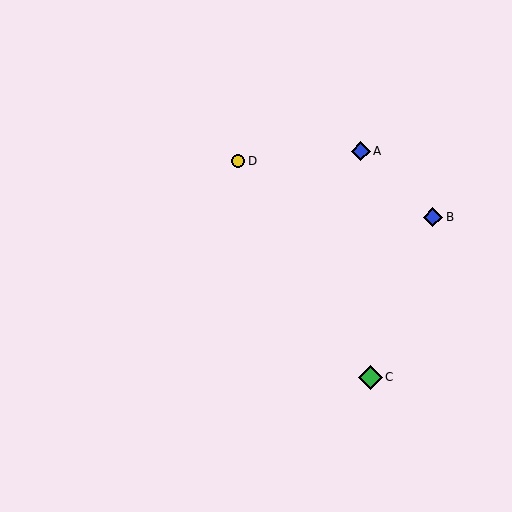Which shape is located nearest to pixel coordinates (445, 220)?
The blue diamond (labeled B) at (433, 217) is nearest to that location.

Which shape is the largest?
The green diamond (labeled C) is the largest.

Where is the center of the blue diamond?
The center of the blue diamond is at (361, 151).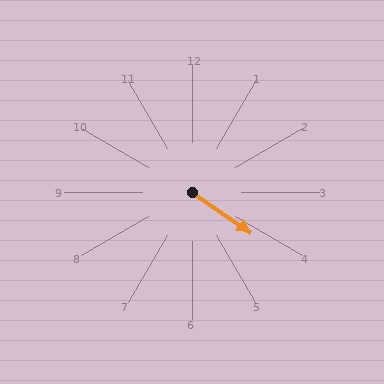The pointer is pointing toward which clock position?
Roughly 4 o'clock.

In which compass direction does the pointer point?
Southeast.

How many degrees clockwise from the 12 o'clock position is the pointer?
Approximately 125 degrees.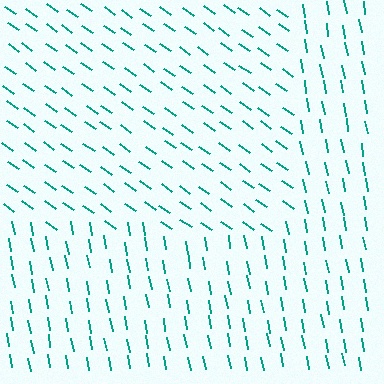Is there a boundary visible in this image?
Yes, there is a texture boundary formed by a change in line orientation.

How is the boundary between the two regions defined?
The boundary is defined purely by a change in line orientation (approximately 45 degrees difference). All lines are the same color and thickness.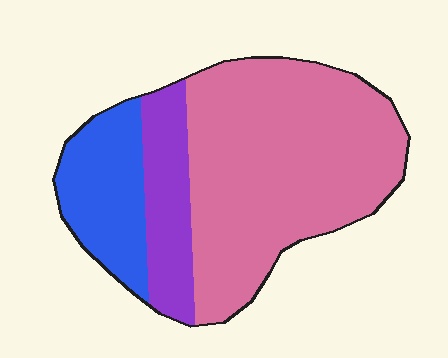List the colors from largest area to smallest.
From largest to smallest: pink, blue, purple.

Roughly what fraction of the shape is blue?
Blue covers roughly 20% of the shape.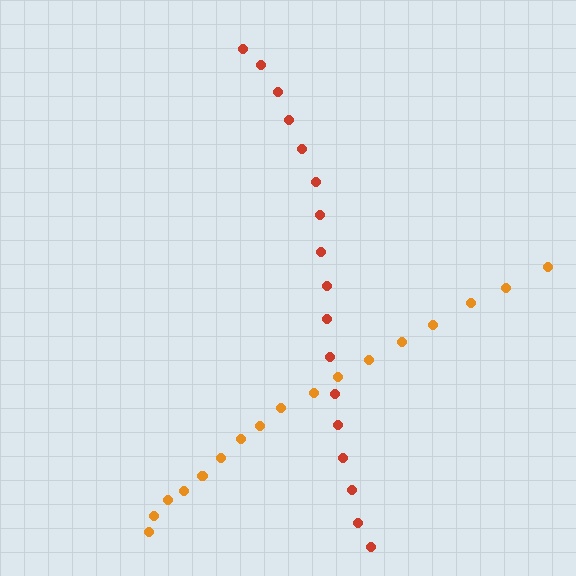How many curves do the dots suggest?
There are 2 distinct paths.